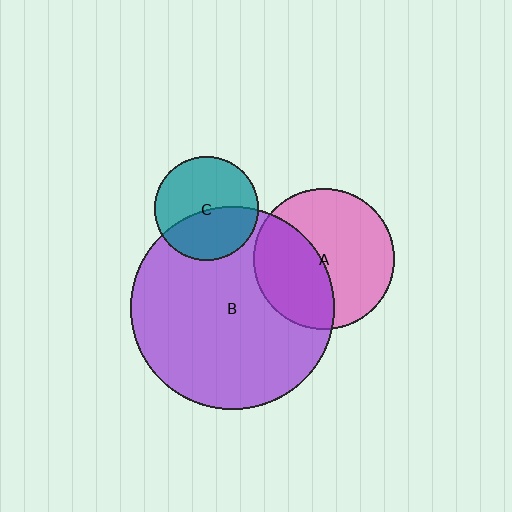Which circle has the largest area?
Circle B (purple).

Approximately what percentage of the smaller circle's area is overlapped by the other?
Approximately 40%.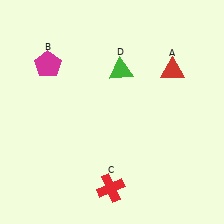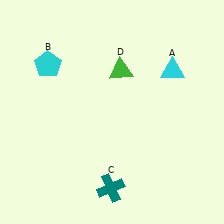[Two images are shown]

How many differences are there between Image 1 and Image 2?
There are 3 differences between the two images.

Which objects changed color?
A changed from red to cyan. B changed from magenta to cyan. C changed from red to teal.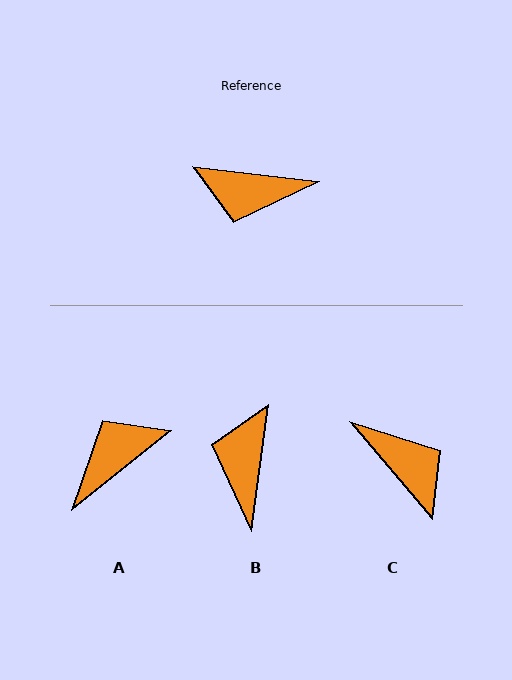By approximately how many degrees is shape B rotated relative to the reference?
Approximately 91 degrees clockwise.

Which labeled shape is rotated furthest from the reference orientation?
C, about 137 degrees away.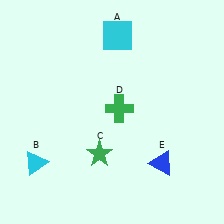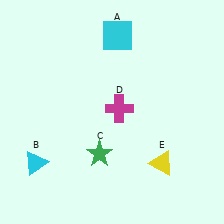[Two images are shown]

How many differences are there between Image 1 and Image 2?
There are 2 differences between the two images.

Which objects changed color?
D changed from green to magenta. E changed from blue to yellow.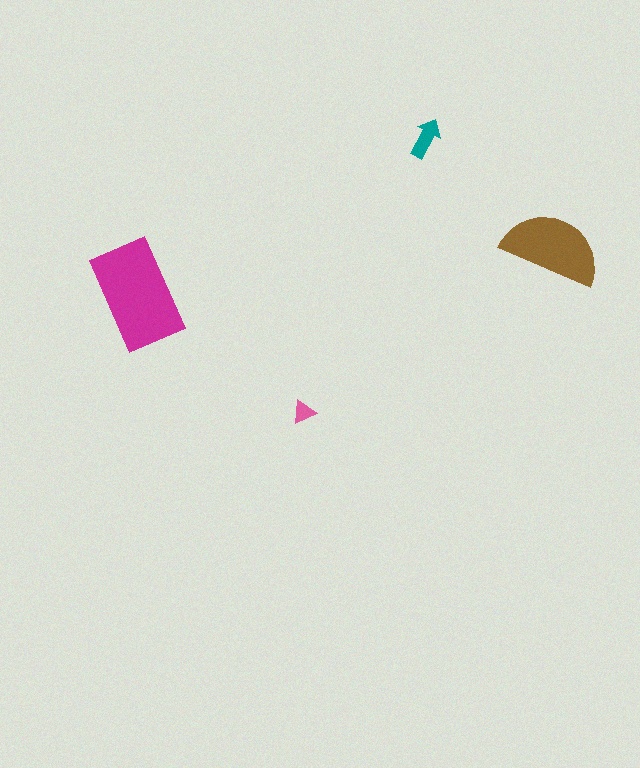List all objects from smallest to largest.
The pink triangle, the teal arrow, the brown semicircle, the magenta rectangle.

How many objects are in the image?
There are 4 objects in the image.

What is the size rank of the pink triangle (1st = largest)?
4th.